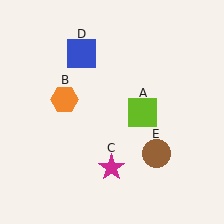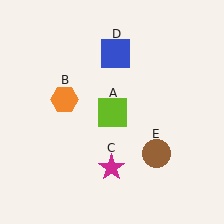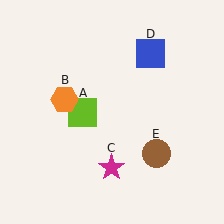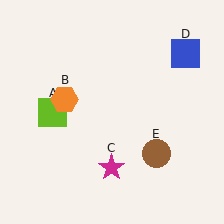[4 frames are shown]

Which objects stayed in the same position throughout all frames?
Orange hexagon (object B) and magenta star (object C) and brown circle (object E) remained stationary.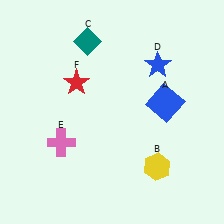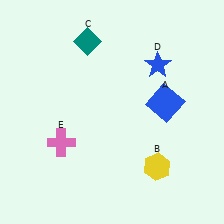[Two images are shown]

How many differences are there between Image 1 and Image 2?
There is 1 difference between the two images.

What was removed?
The red star (F) was removed in Image 2.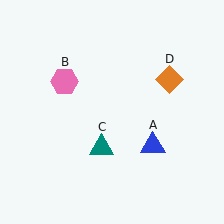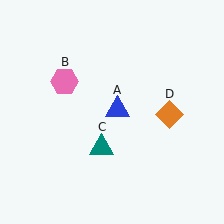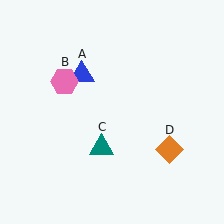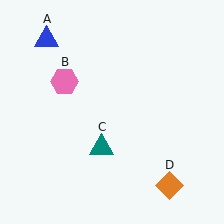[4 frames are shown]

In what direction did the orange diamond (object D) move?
The orange diamond (object D) moved down.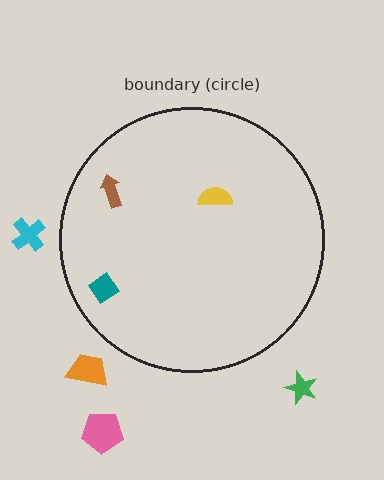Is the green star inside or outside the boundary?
Outside.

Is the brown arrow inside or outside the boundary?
Inside.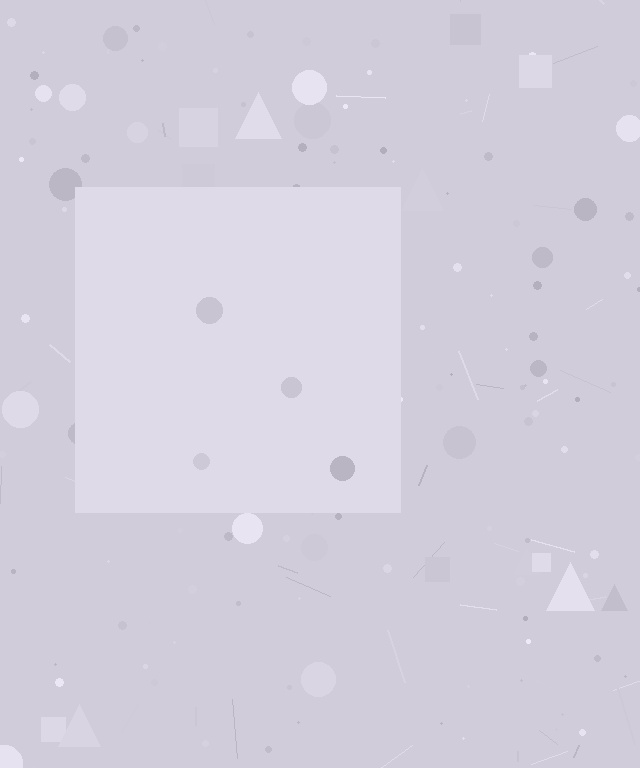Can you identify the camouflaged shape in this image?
The camouflaged shape is a square.